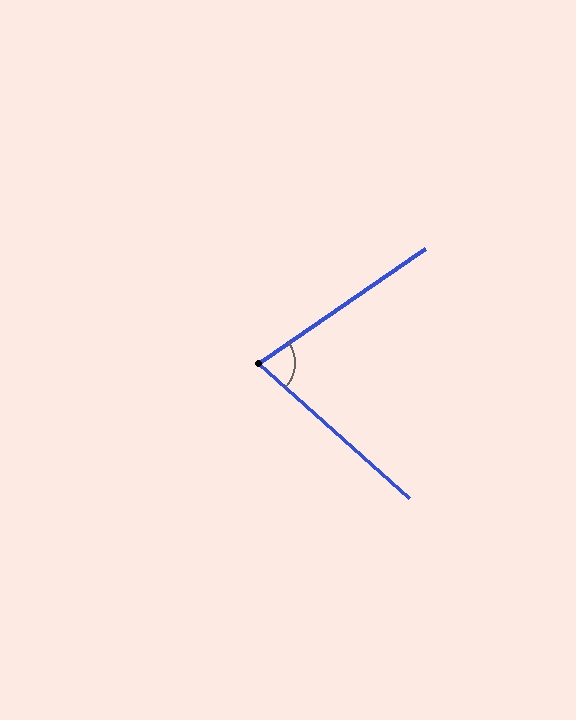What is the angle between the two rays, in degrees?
Approximately 76 degrees.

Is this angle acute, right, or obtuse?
It is acute.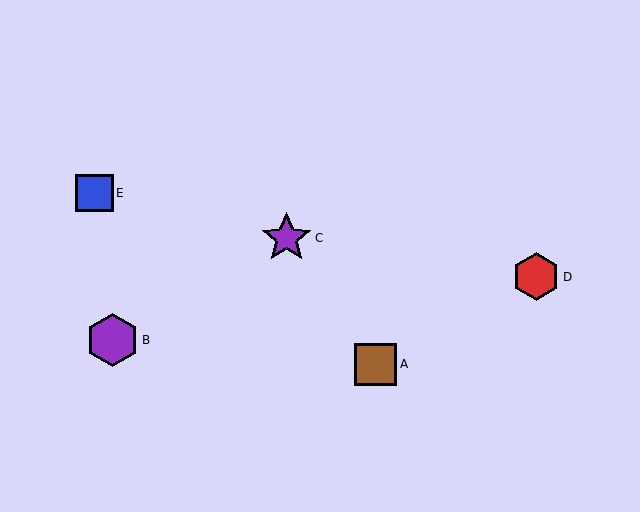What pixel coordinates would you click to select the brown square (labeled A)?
Click at (376, 364) to select the brown square A.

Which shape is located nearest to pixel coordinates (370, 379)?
The brown square (labeled A) at (376, 364) is nearest to that location.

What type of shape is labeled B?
Shape B is a purple hexagon.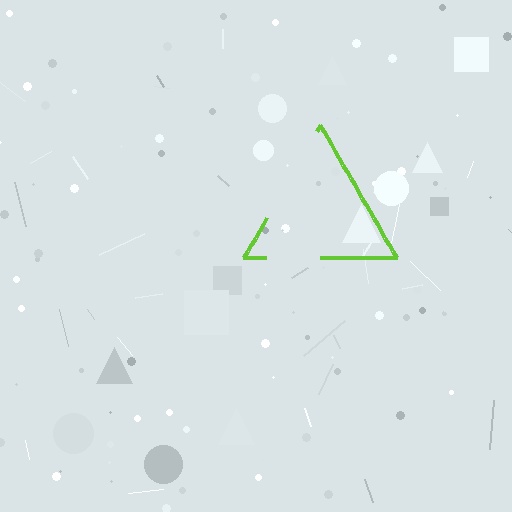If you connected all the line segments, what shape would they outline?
They would outline a triangle.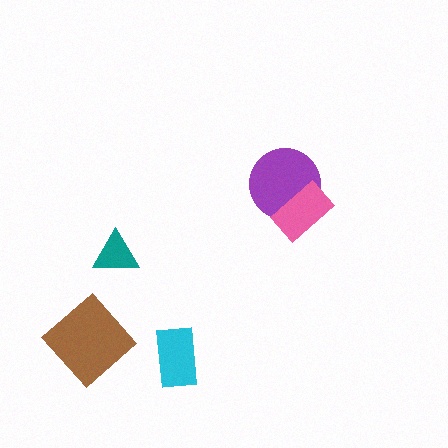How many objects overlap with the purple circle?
1 object overlaps with the purple circle.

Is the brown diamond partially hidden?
No, no other shape covers it.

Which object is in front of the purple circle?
The pink rectangle is in front of the purple circle.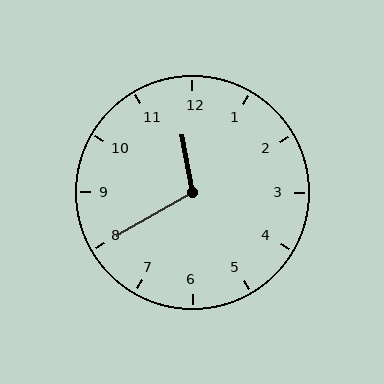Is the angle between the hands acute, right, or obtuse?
It is obtuse.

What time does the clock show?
11:40.